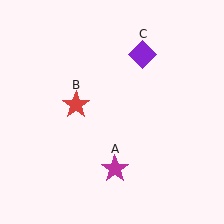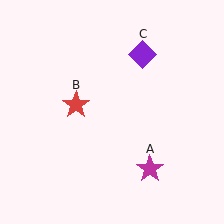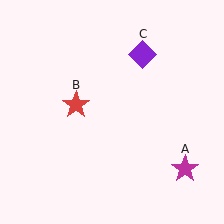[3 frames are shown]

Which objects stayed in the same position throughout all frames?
Red star (object B) and purple diamond (object C) remained stationary.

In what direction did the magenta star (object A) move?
The magenta star (object A) moved right.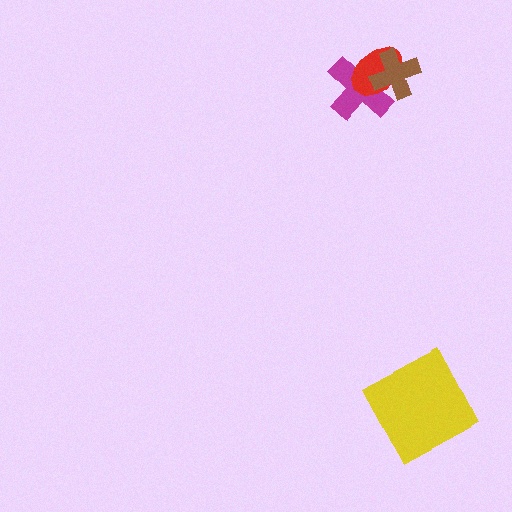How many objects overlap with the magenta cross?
2 objects overlap with the magenta cross.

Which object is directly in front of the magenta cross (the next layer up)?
The red ellipse is directly in front of the magenta cross.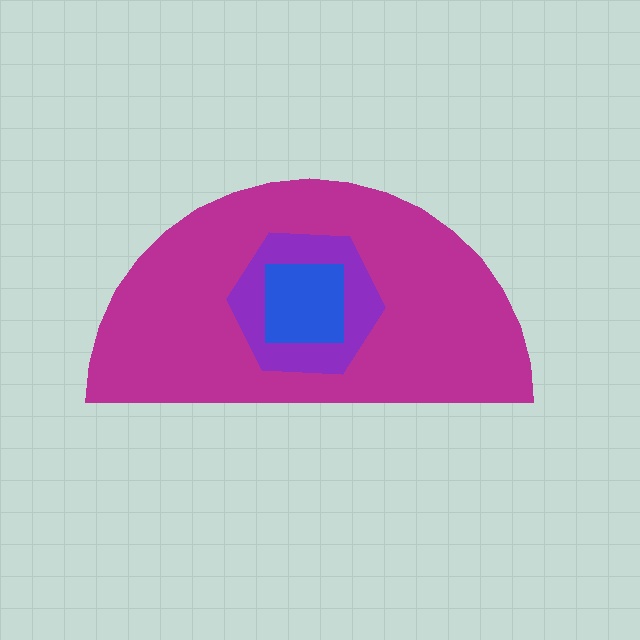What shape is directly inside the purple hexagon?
The blue square.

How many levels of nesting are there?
3.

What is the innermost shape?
The blue square.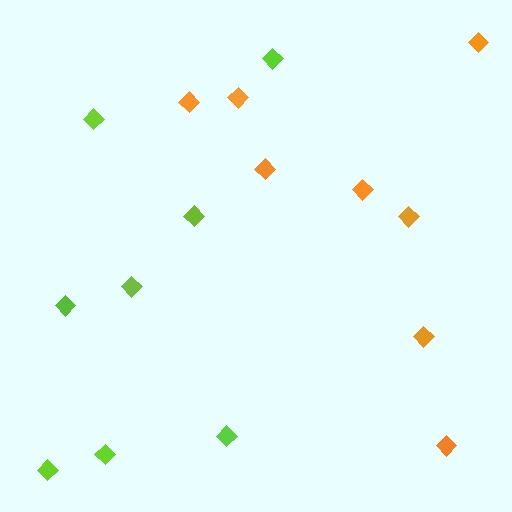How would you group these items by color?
There are 2 groups: one group of lime diamonds (8) and one group of orange diamonds (8).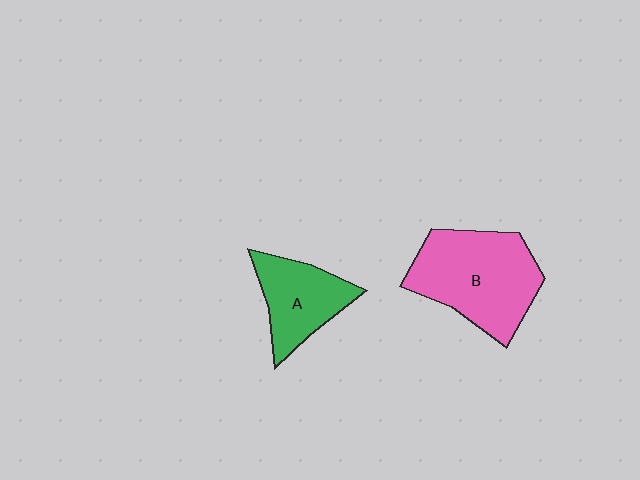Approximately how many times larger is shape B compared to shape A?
Approximately 1.6 times.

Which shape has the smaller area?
Shape A (green).